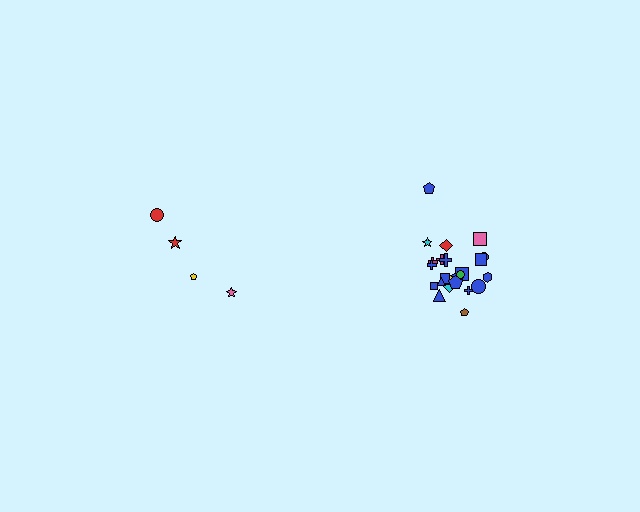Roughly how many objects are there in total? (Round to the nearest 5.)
Roughly 30 objects in total.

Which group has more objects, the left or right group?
The right group.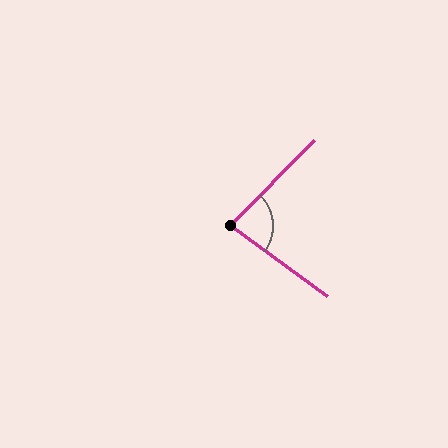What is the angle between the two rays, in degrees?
Approximately 81 degrees.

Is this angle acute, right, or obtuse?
It is acute.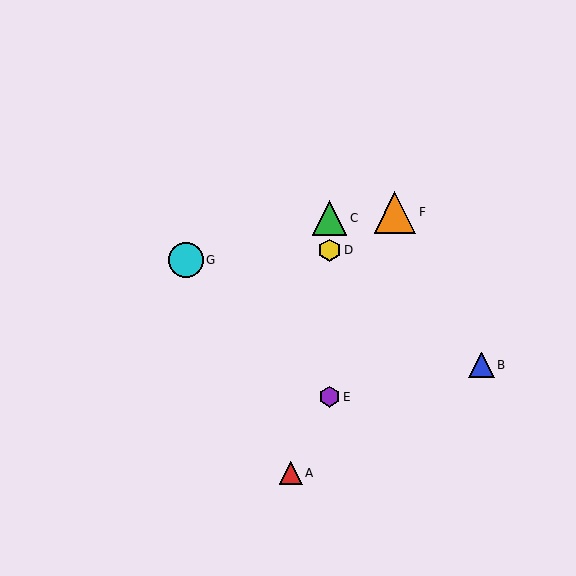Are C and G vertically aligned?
No, C is at x≈329 and G is at x≈186.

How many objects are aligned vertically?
3 objects (C, D, E) are aligned vertically.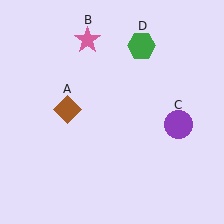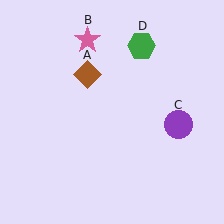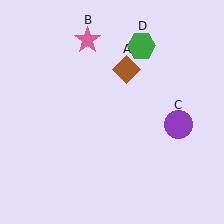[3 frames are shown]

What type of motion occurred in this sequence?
The brown diamond (object A) rotated clockwise around the center of the scene.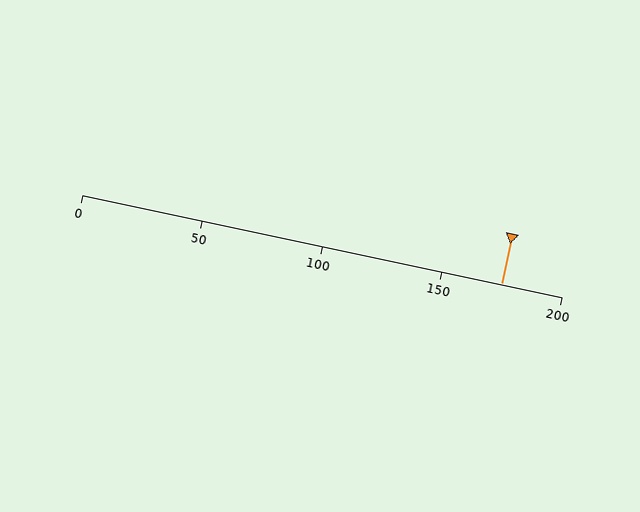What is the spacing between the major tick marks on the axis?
The major ticks are spaced 50 apart.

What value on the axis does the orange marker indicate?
The marker indicates approximately 175.